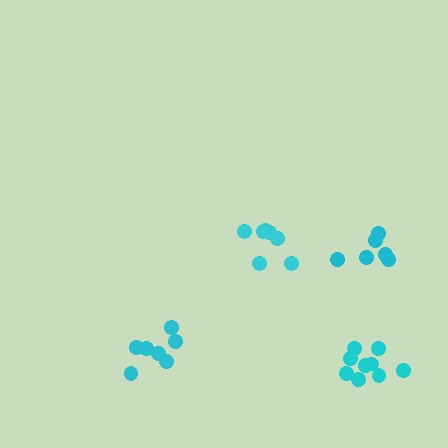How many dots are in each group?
Group 1: 7 dots, Group 2: 9 dots, Group 3: 6 dots, Group 4: 7 dots (29 total).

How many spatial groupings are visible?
There are 4 spatial groupings.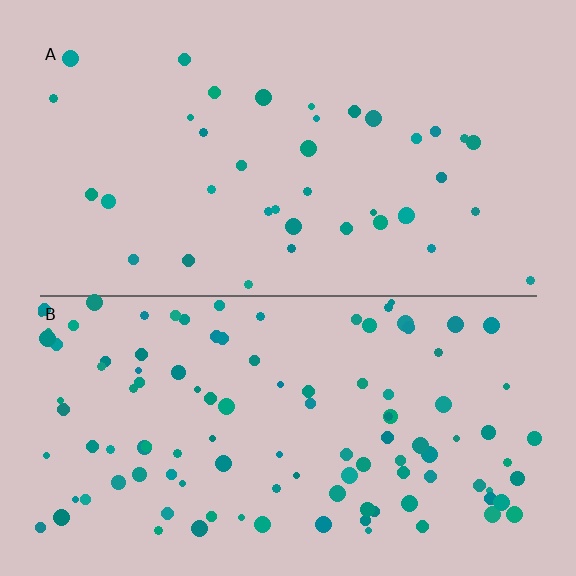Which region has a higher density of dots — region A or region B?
B (the bottom).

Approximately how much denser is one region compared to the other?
Approximately 2.8× — region B over region A.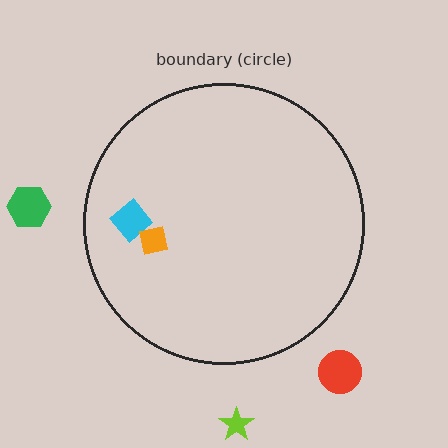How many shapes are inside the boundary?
2 inside, 3 outside.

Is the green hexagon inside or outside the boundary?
Outside.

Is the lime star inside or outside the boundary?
Outside.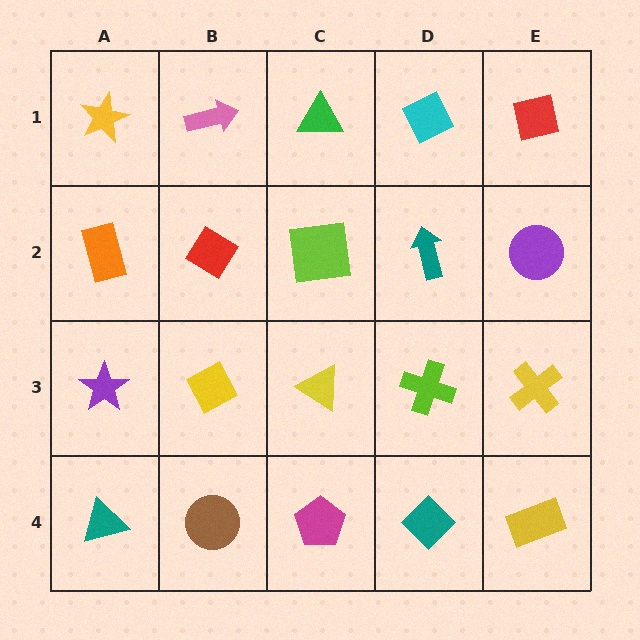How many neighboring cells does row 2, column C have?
4.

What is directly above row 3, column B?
A red diamond.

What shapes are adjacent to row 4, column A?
A purple star (row 3, column A), a brown circle (row 4, column B).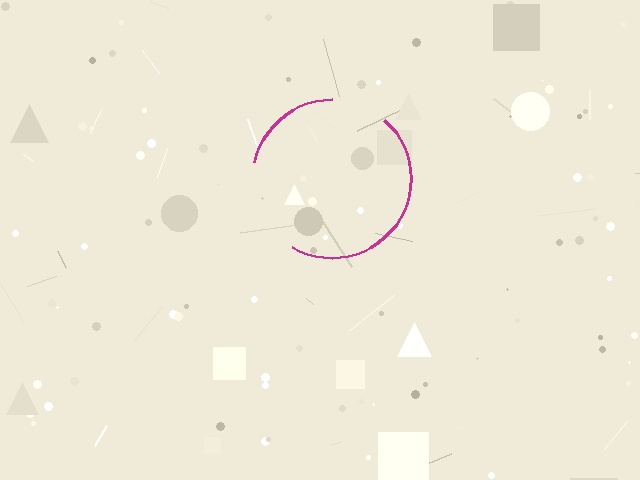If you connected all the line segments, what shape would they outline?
They would outline a circle.